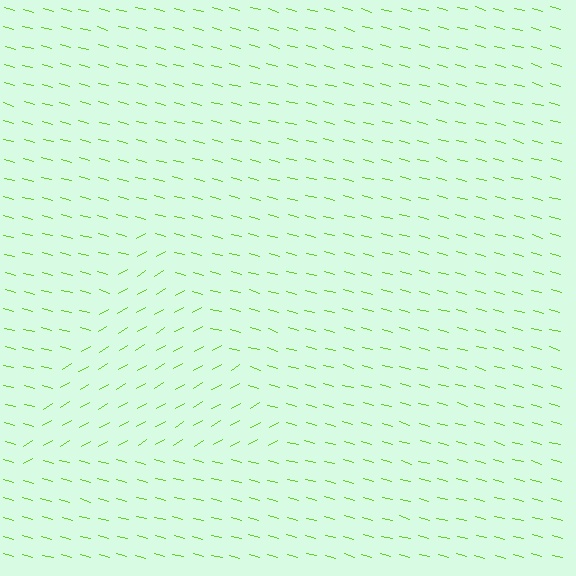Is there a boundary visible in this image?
Yes, there is a texture boundary formed by a change in line orientation.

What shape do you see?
I see a triangle.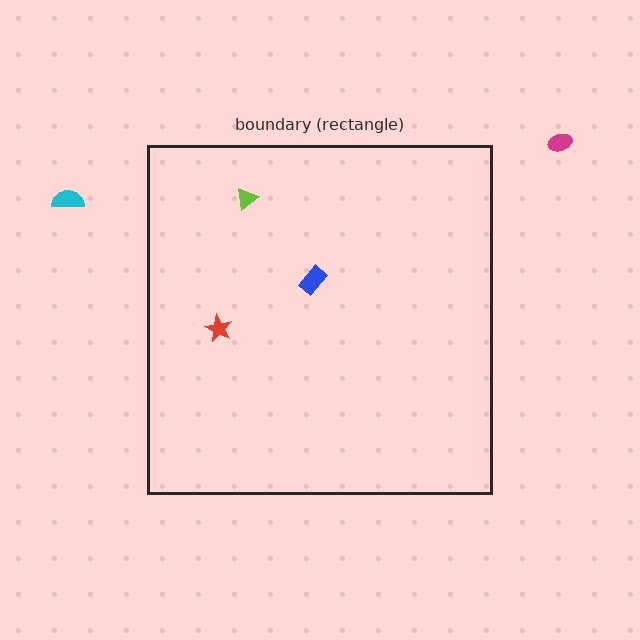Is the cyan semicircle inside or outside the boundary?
Outside.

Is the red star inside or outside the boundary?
Inside.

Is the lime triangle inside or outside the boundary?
Inside.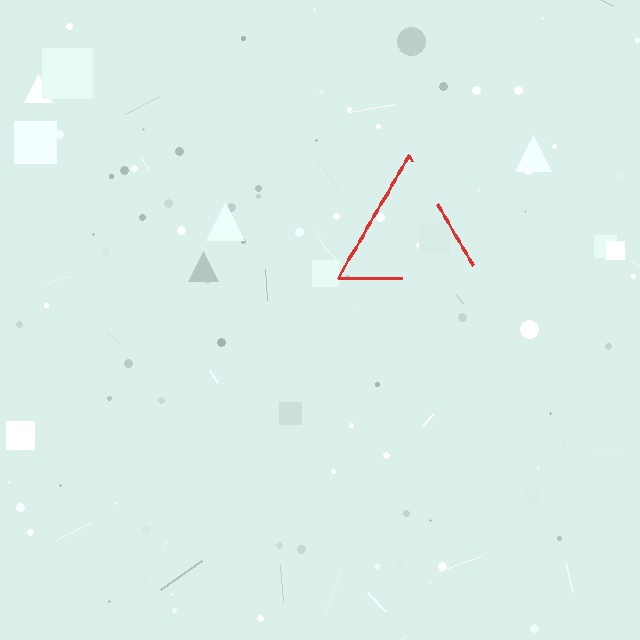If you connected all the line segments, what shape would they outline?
They would outline a triangle.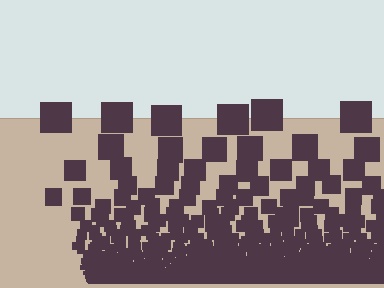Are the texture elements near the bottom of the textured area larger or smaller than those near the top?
Smaller. The gradient is inverted — elements near the bottom are smaller and denser.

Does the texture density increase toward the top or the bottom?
Density increases toward the bottom.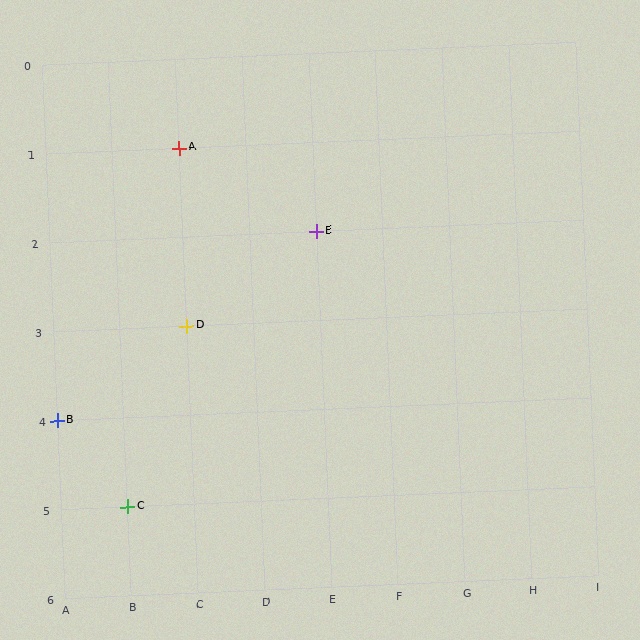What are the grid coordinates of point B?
Point B is at grid coordinates (A, 4).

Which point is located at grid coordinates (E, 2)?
Point E is at (E, 2).